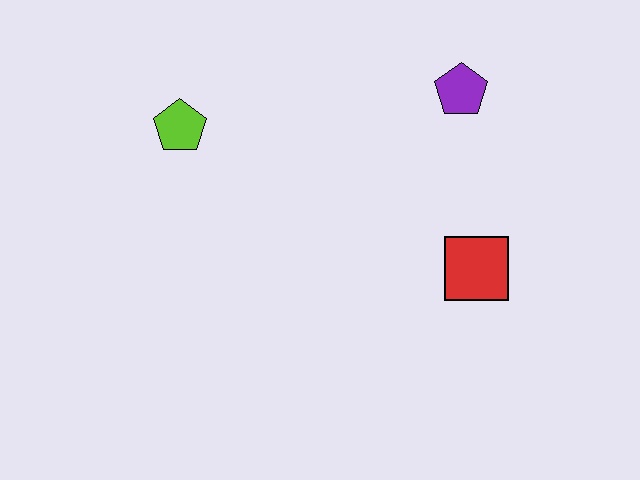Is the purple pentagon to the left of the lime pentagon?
No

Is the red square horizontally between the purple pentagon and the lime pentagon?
No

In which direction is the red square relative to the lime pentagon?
The red square is to the right of the lime pentagon.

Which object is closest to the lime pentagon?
The purple pentagon is closest to the lime pentagon.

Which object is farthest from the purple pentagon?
The lime pentagon is farthest from the purple pentagon.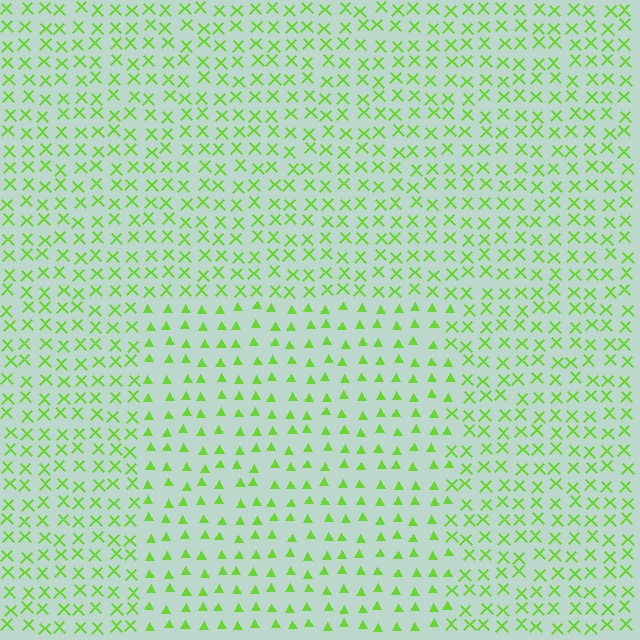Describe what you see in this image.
The image is filled with small lime elements arranged in a uniform grid. A rectangle-shaped region contains triangles, while the surrounding area contains X marks. The boundary is defined purely by the change in element shape.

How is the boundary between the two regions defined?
The boundary is defined by a change in element shape: triangles inside vs. X marks outside. All elements share the same color and spacing.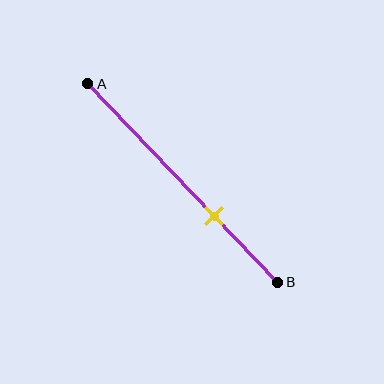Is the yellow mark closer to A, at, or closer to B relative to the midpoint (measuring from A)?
The yellow mark is closer to point B than the midpoint of segment AB.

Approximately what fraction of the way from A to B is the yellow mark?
The yellow mark is approximately 65% of the way from A to B.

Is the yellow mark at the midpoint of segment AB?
No, the mark is at about 65% from A, not at the 50% midpoint.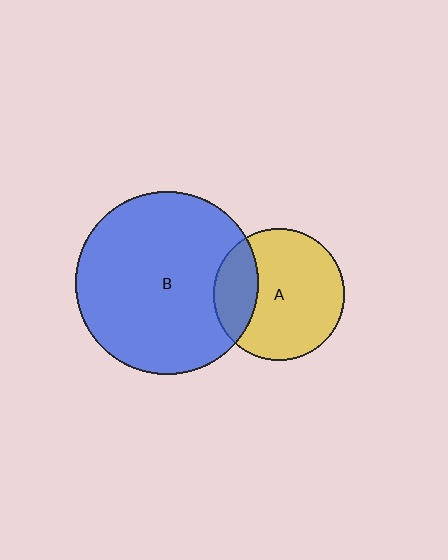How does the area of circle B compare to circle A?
Approximately 1.9 times.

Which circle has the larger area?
Circle B (blue).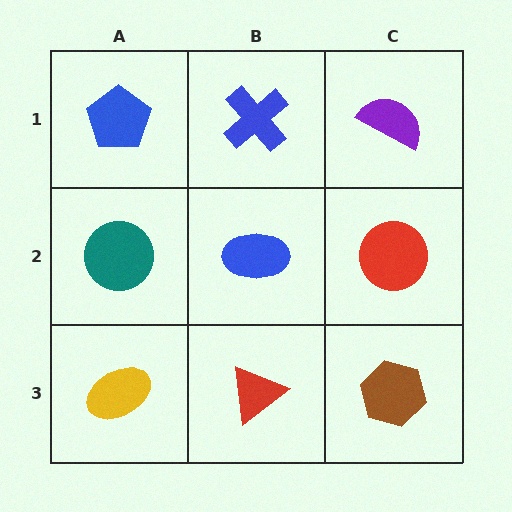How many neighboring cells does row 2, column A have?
3.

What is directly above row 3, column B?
A blue ellipse.